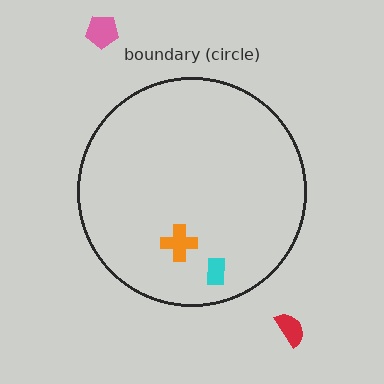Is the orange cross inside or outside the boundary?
Inside.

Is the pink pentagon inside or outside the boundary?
Outside.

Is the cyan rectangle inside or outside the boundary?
Inside.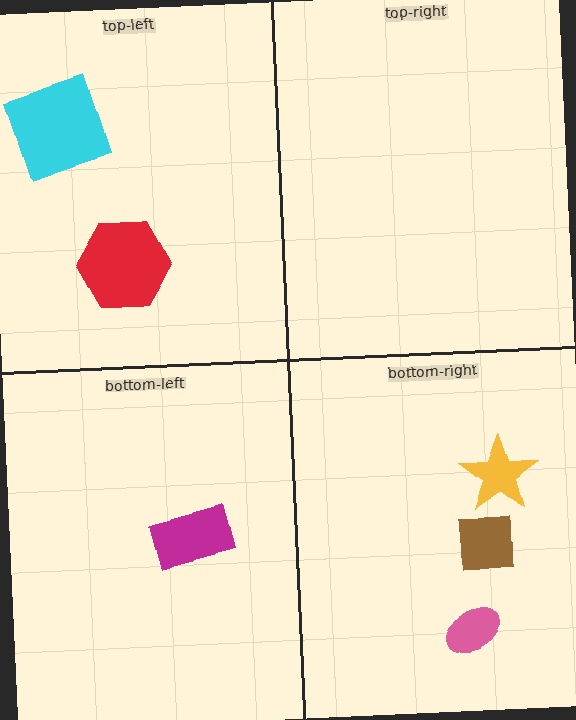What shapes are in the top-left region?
The cyan square, the red hexagon.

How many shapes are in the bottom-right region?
3.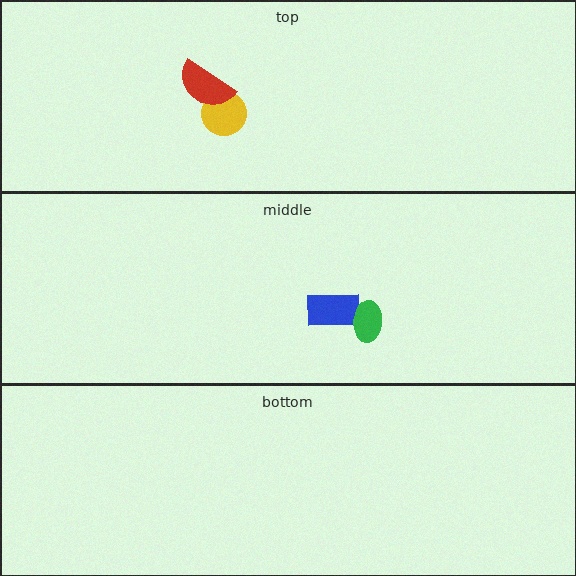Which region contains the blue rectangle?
The middle region.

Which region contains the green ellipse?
The middle region.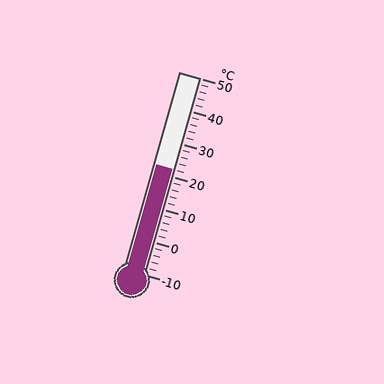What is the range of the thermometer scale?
The thermometer scale ranges from -10°C to 50°C.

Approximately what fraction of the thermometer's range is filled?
The thermometer is filled to approximately 55% of its range.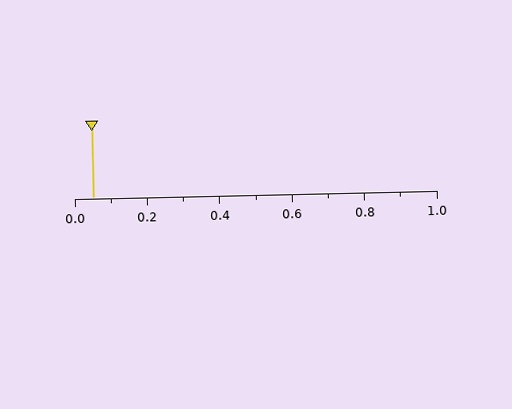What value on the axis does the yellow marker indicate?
The marker indicates approximately 0.05.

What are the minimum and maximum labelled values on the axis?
The axis runs from 0.0 to 1.0.